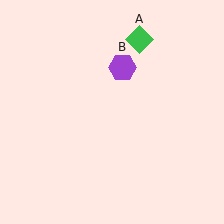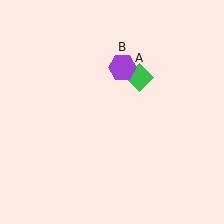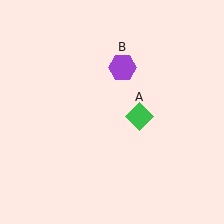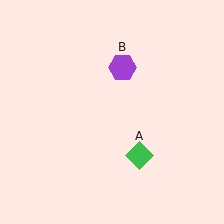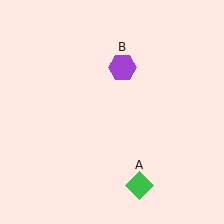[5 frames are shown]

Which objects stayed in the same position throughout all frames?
Purple hexagon (object B) remained stationary.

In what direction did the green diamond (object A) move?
The green diamond (object A) moved down.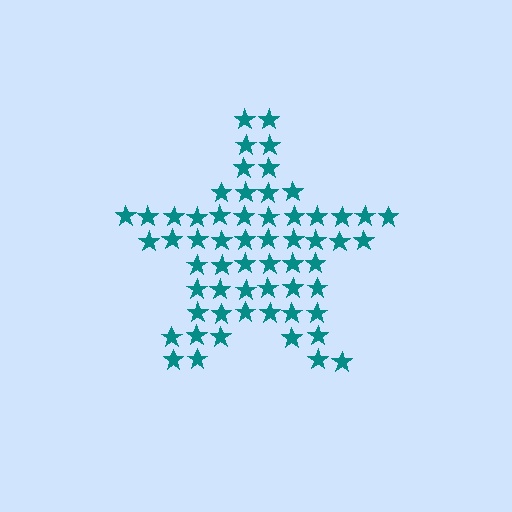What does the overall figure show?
The overall figure shows a star.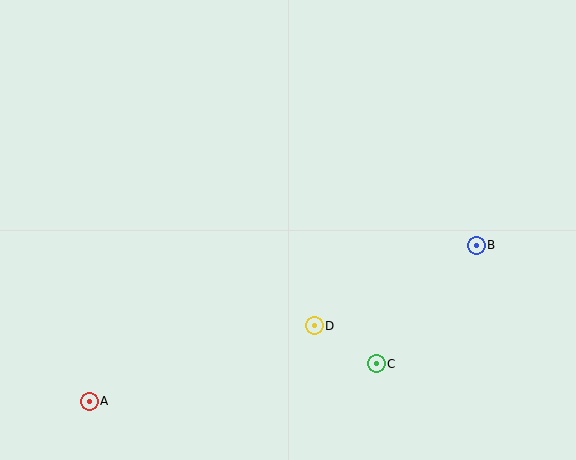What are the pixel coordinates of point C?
Point C is at (376, 364).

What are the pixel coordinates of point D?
Point D is at (314, 326).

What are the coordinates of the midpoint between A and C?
The midpoint between A and C is at (233, 382).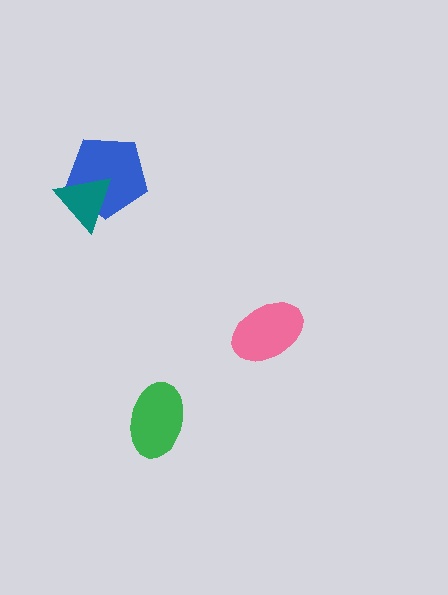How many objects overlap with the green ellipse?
0 objects overlap with the green ellipse.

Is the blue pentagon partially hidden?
Yes, it is partially covered by another shape.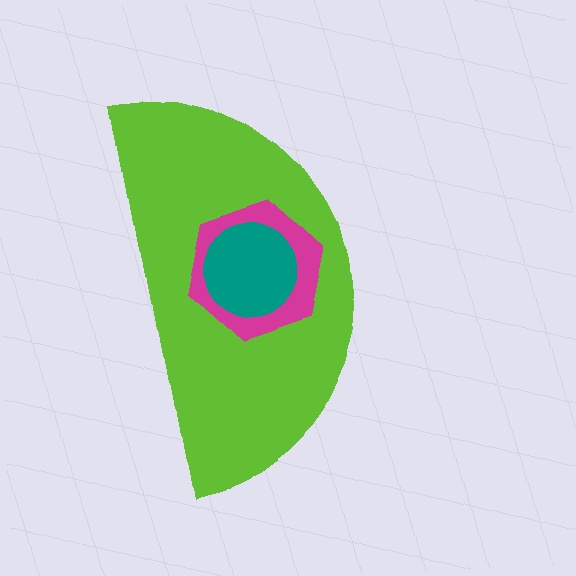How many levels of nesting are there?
3.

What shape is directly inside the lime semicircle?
The magenta hexagon.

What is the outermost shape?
The lime semicircle.